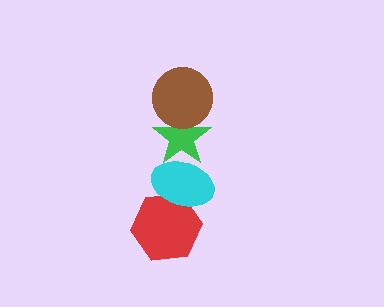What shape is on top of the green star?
The brown circle is on top of the green star.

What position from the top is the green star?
The green star is 2nd from the top.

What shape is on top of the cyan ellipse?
The green star is on top of the cyan ellipse.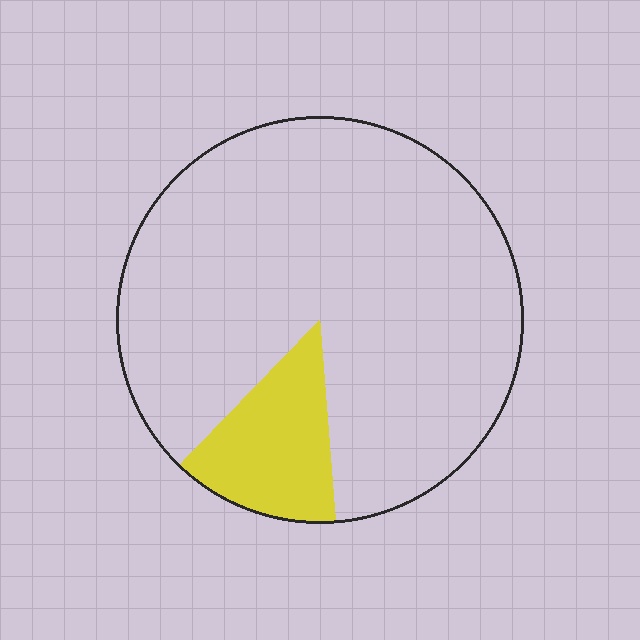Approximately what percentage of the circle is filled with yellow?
Approximately 15%.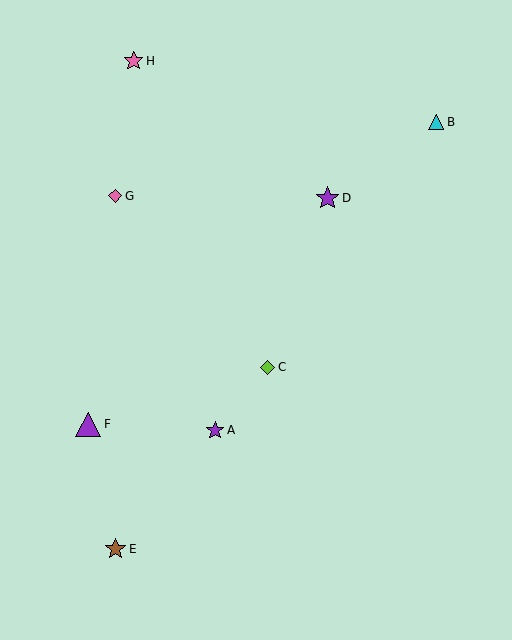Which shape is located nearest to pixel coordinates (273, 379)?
The lime diamond (labeled C) at (268, 367) is nearest to that location.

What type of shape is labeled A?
Shape A is a purple star.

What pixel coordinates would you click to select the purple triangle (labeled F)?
Click at (88, 424) to select the purple triangle F.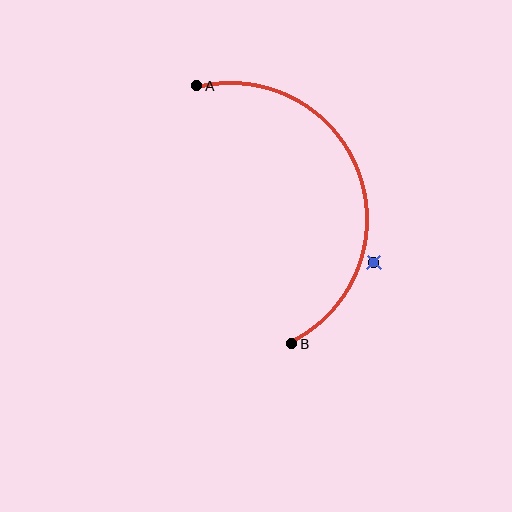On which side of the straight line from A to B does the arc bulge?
The arc bulges to the right of the straight line connecting A and B.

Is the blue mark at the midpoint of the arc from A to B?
No — the blue mark does not lie on the arc at all. It sits slightly outside the curve.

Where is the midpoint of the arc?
The arc midpoint is the point on the curve farthest from the straight line joining A and B. It sits to the right of that line.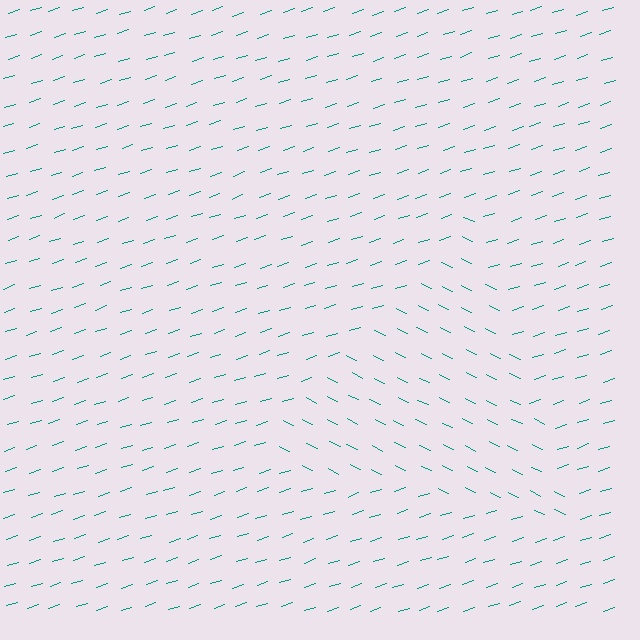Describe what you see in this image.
The image is filled with small teal line segments. A triangle region in the image has lines oriented differently from the surrounding lines, creating a visible texture boundary.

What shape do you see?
I see a triangle.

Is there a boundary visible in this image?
Yes, there is a texture boundary formed by a change in line orientation.